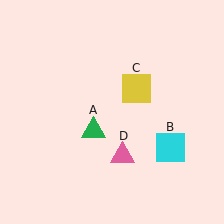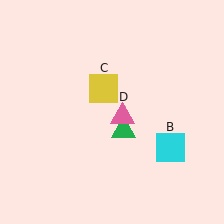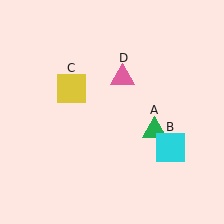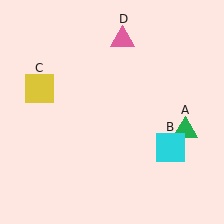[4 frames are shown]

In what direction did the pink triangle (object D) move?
The pink triangle (object D) moved up.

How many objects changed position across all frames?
3 objects changed position: green triangle (object A), yellow square (object C), pink triangle (object D).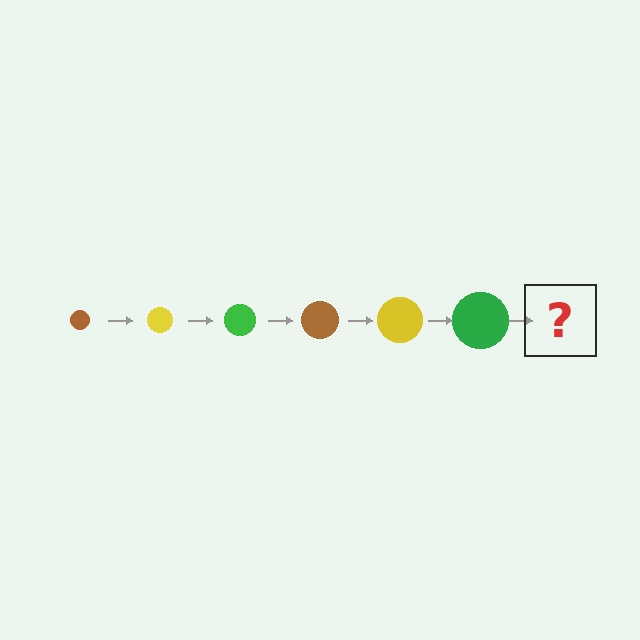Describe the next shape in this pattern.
It should be a brown circle, larger than the previous one.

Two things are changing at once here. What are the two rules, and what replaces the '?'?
The two rules are that the circle grows larger each step and the color cycles through brown, yellow, and green. The '?' should be a brown circle, larger than the previous one.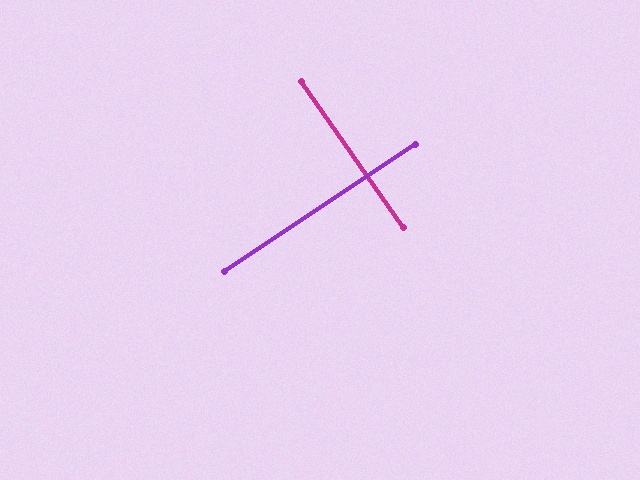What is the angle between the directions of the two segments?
Approximately 89 degrees.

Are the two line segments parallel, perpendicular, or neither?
Perpendicular — they meet at approximately 89°.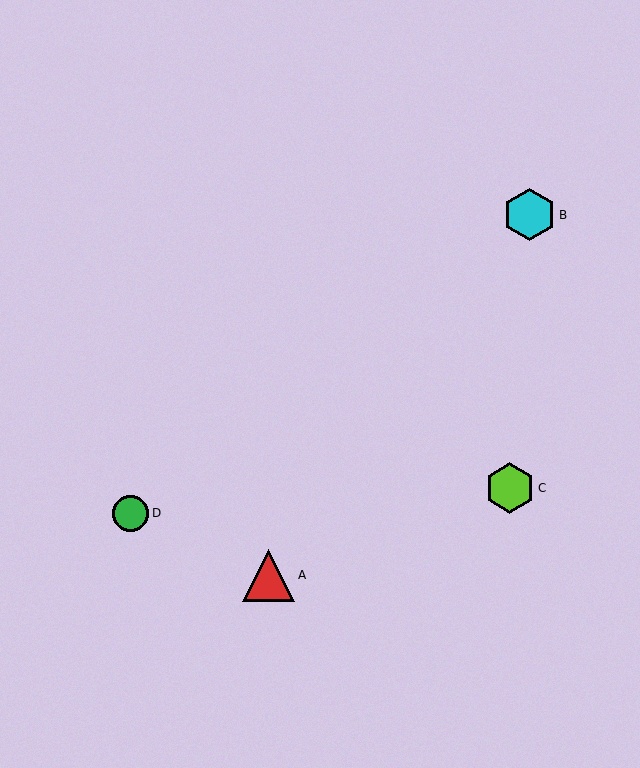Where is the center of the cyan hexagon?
The center of the cyan hexagon is at (530, 215).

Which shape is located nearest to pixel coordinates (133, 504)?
The green circle (labeled D) at (131, 513) is nearest to that location.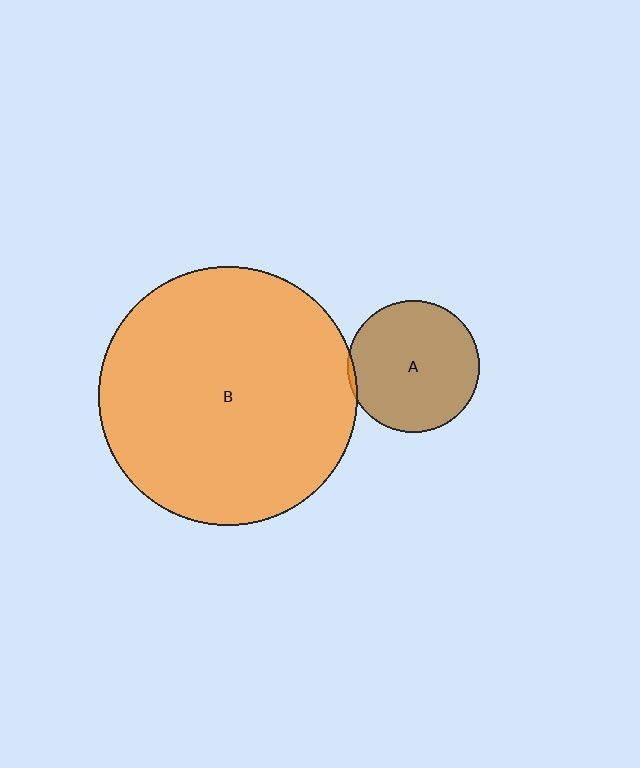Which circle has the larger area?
Circle B (orange).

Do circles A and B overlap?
Yes.